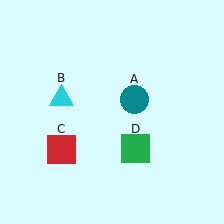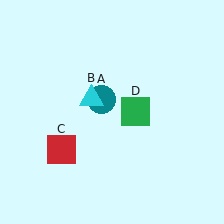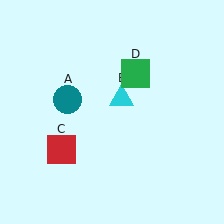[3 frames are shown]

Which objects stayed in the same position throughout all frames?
Red square (object C) remained stationary.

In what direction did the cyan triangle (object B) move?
The cyan triangle (object B) moved right.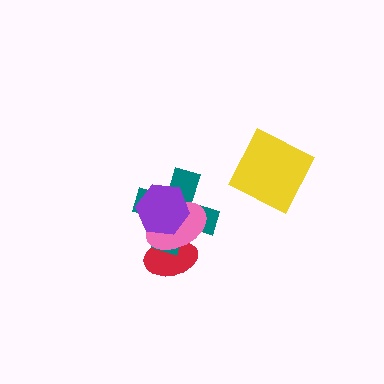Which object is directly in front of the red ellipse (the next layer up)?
The teal cross is directly in front of the red ellipse.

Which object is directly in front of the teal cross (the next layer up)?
The pink ellipse is directly in front of the teal cross.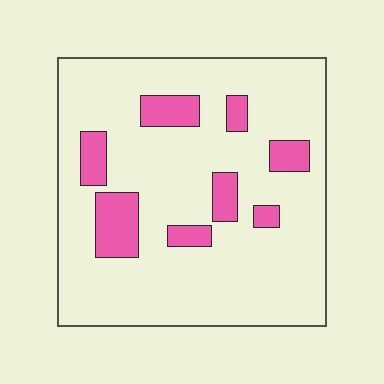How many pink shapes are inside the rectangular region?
8.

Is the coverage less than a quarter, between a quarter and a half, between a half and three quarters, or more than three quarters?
Less than a quarter.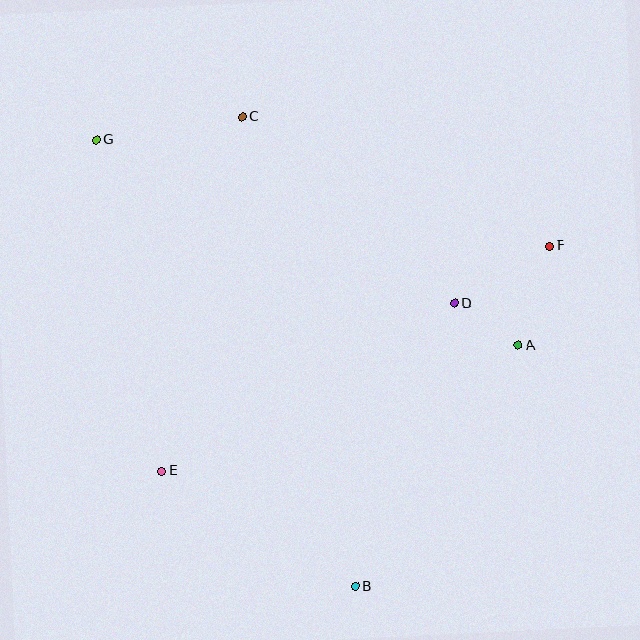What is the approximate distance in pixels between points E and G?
The distance between E and G is approximately 337 pixels.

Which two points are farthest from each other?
Points B and G are farthest from each other.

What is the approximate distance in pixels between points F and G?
The distance between F and G is approximately 465 pixels.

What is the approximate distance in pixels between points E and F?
The distance between E and F is approximately 448 pixels.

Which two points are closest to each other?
Points A and D are closest to each other.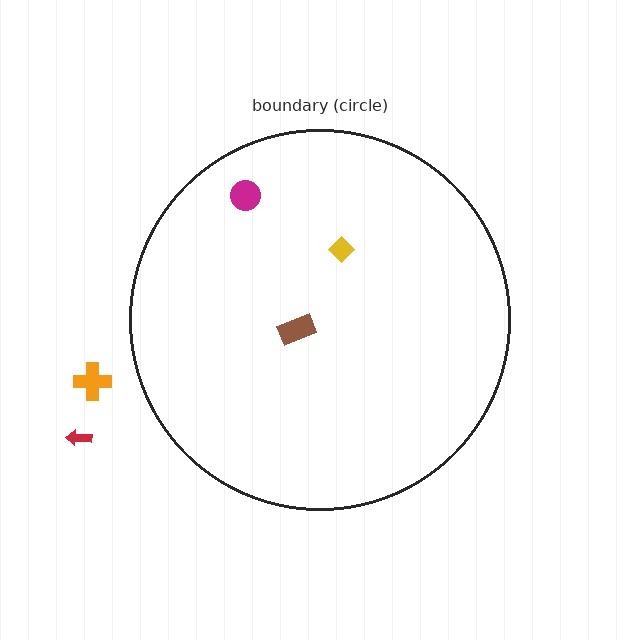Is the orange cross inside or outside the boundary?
Outside.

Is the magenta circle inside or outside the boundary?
Inside.